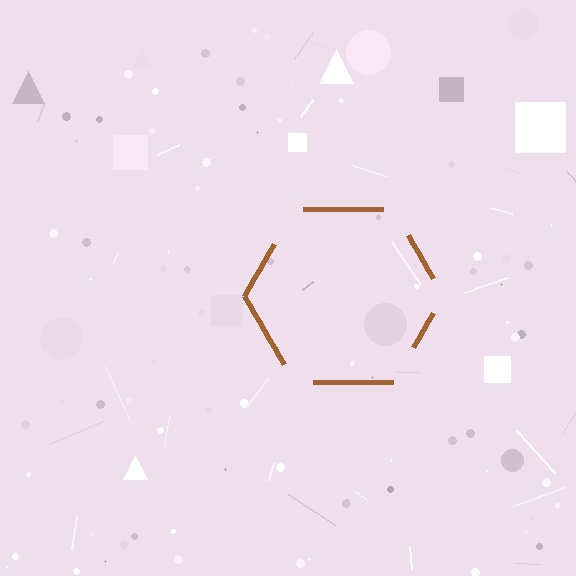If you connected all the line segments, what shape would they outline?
They would outline a hexagon.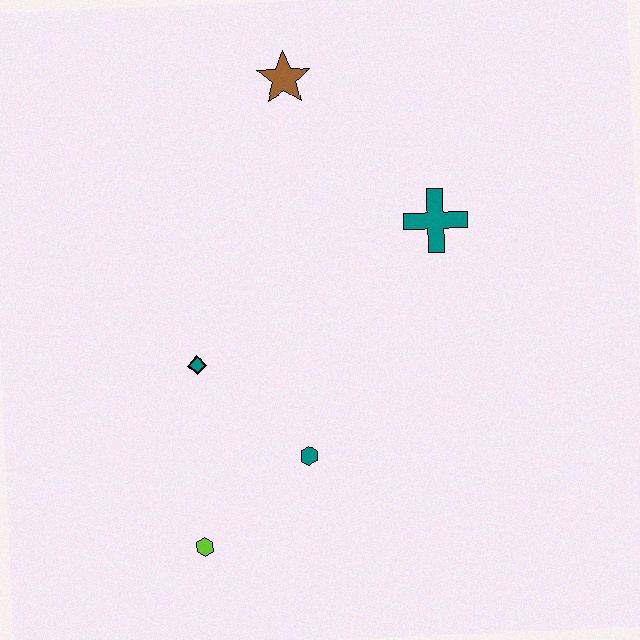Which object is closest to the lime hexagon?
The teal hexagon is closest to the lime hexagon.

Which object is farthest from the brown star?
The lime hexagon is farthest from the brown star.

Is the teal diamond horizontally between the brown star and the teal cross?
No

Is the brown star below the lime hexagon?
No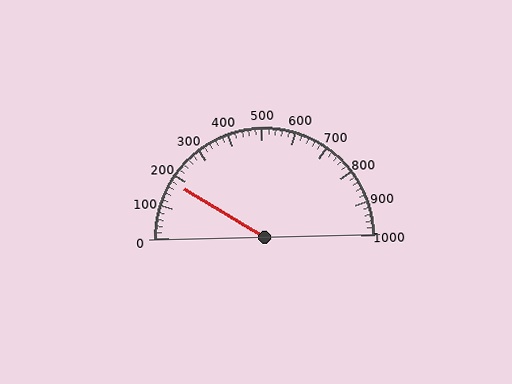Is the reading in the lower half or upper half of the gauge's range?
The reading is in the lower half of the range (0 to 1000).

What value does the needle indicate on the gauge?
The needle indicates approximately 180.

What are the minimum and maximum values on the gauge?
The gauge ranges from 0 to 1000.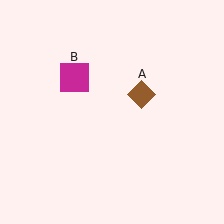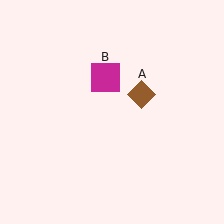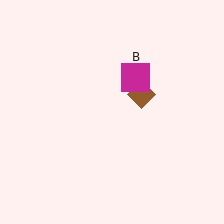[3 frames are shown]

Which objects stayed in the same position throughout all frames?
Brown diamond (object A) remained stationary.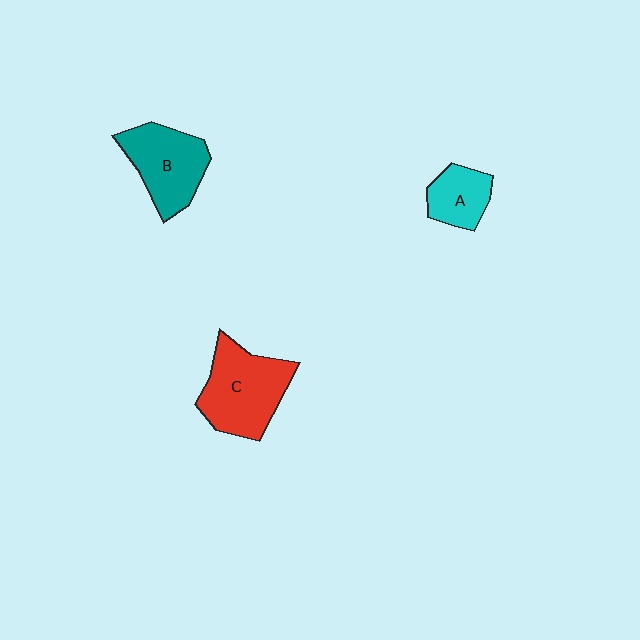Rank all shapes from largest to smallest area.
From largest to smallest: C (red), B (teal), A (cyan).